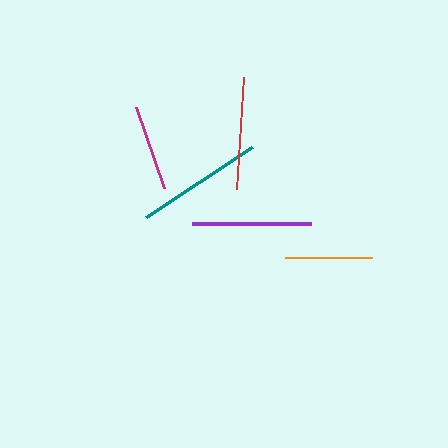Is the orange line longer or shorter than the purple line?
The purple line is longer than the orange line.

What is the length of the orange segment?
The orange segment is approximately 88 pixels long.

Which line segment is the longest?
The teal line is the longest at approximately 127 pixels.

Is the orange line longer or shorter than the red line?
The red line is longer than the orange line.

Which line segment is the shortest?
The magenta line is the shortest at approximately 86 pixels.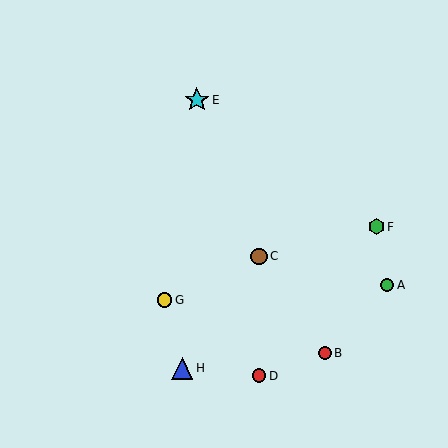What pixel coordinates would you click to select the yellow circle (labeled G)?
Click at (165, 300) to select the yellow circle G.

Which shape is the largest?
The cyan star (labeled E) is the largest.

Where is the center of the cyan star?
The center of the cyan star is at (197, 100).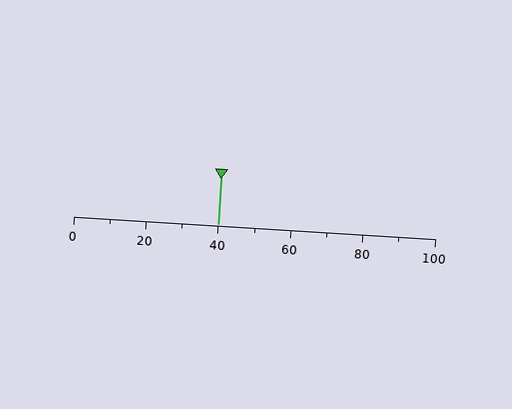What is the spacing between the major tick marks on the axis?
The major ticks are spaced 20 apart.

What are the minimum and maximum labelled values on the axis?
The axis runs from 0 to 100.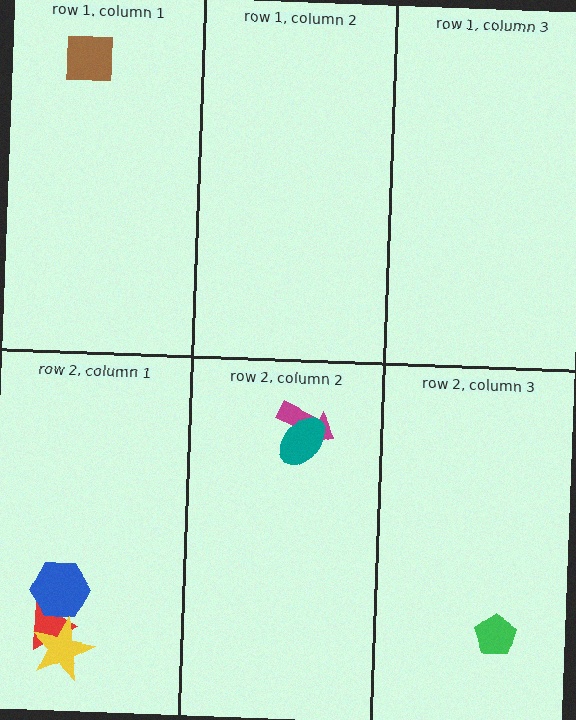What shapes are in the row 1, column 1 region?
The brown square.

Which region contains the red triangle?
The row 2, column 1 region.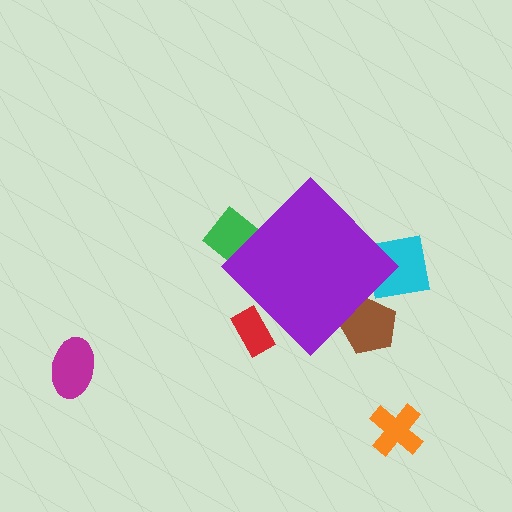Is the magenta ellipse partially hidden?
No, the magenta ellipse is fully visible.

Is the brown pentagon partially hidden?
Yes, the brown pentagon is partially hidden behind the purple diamond.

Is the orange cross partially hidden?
No, the orange cross is fully visible.